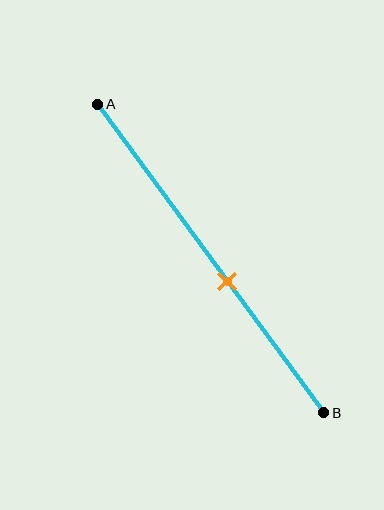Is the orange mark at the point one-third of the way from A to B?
No, the mark is at about 55% from A, not at the 33% one-third point.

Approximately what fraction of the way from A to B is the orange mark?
The orange mark is approximately 55% of the way from A to B.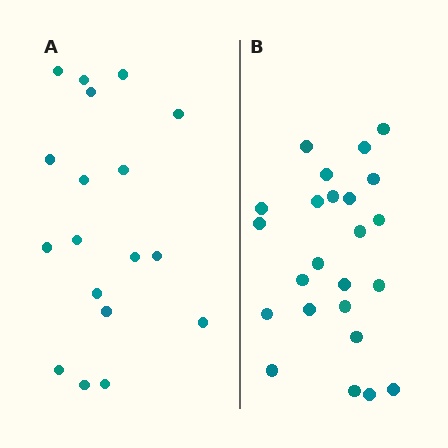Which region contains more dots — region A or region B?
Region B (the right region) has more dots.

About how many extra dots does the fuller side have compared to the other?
Region B has about 6 more dots than region A.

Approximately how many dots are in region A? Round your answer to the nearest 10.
About 20 dots. (The exact count is 18, which rounds to 20.)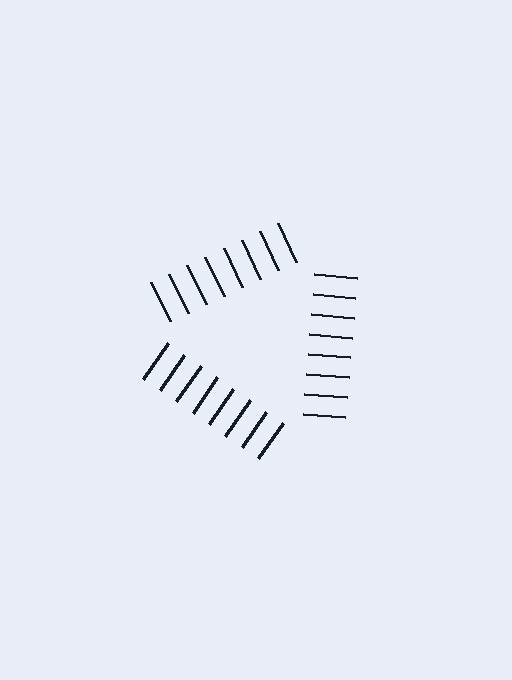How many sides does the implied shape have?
3 sides — the line-ends trace a triangle.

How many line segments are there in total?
24 — 8 along each of the 3 edges.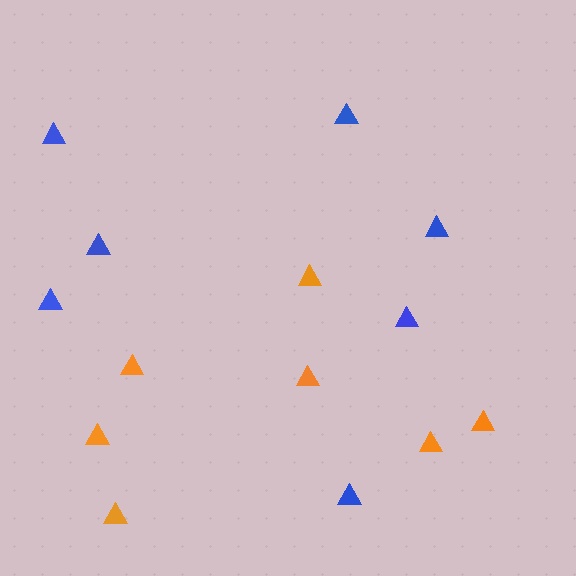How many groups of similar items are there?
There are 2 groups: one group of blue triangles (7) and one group of orange triangles (7).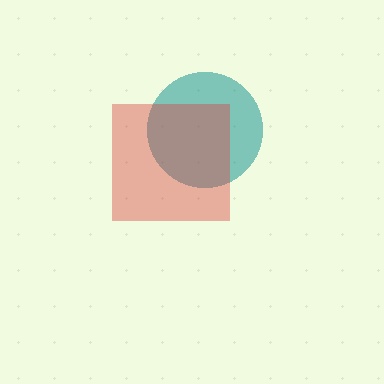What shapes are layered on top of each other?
The layered shapes are: a teal circle, a red square.